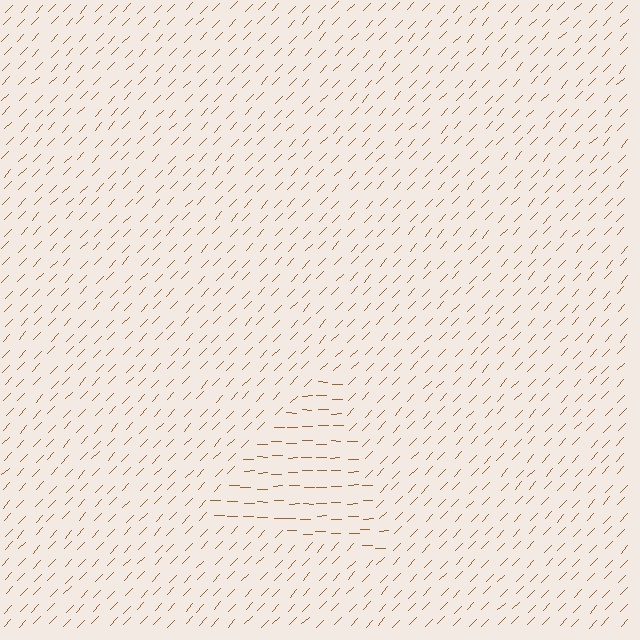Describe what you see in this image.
The image is filled with small brown line segments. A triangle region in the image has lines oriented differently from the surrounding lines, creating a visible texture boundary.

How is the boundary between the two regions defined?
The boundary is defined purely by a change in line orientation (approximately 45 degrees difference). All lines are the same color and thickness.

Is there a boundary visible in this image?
Yes, there is a texture boundary formed by a change in line orientation.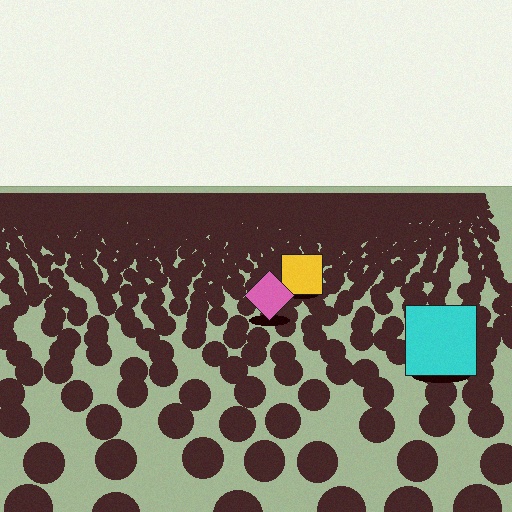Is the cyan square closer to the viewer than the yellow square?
Yes. The cyan square is closer — you can tell from the texture gradient: the ground texture is coarser near it.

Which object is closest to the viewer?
The cyan square is closest. The texture marks near it are larger and more spread out.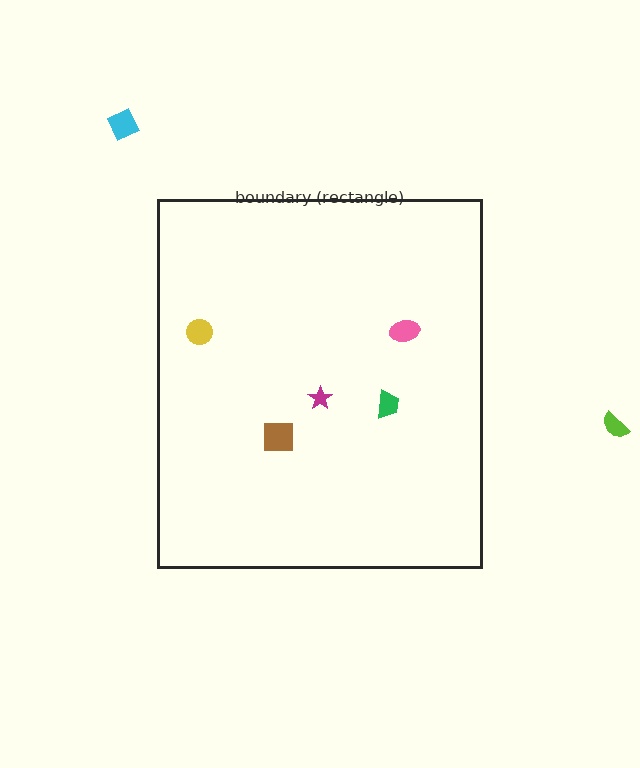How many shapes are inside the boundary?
5 inside, 2 outside.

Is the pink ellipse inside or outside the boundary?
Inside.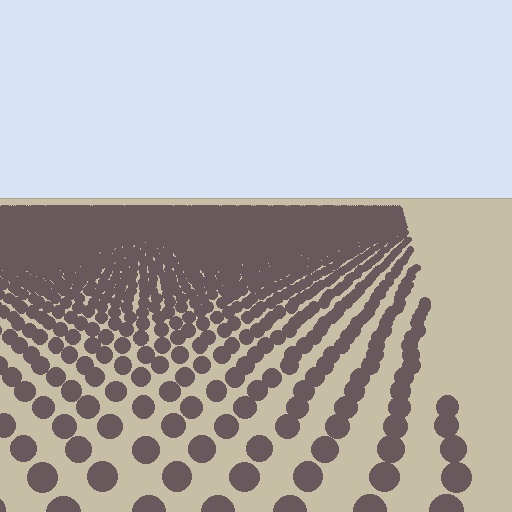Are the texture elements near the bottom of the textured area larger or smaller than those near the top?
Larger. Near the bottom, elements are closer to the viewer and appear at a bigger on-screen size.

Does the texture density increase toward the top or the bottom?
Density increases toward the top.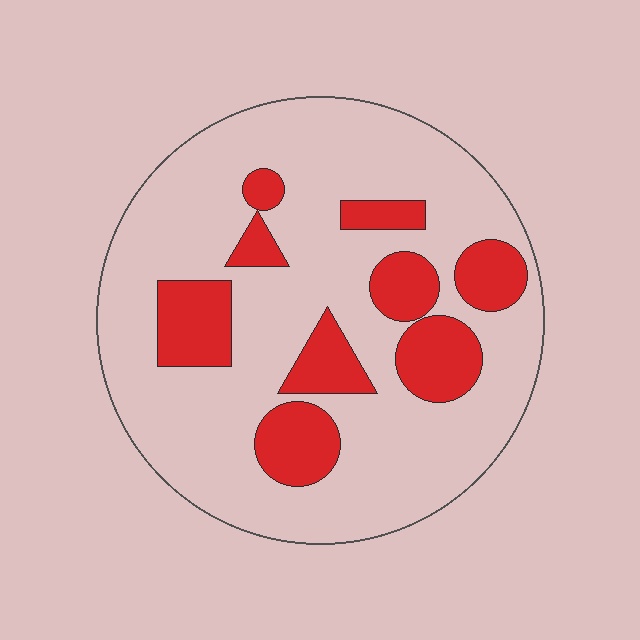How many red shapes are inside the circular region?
9.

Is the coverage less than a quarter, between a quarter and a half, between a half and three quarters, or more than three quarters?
Less than a quarter.